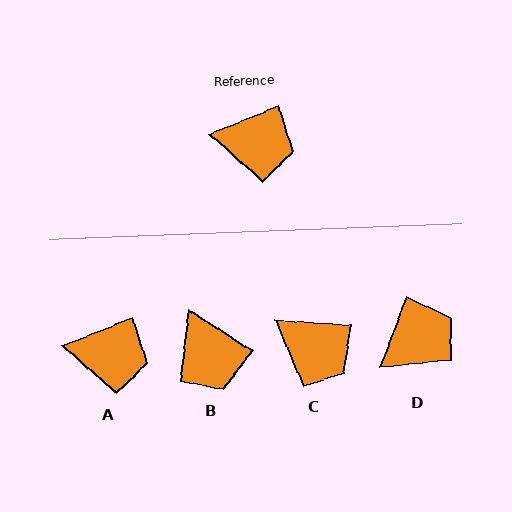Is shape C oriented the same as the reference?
No, it is off by about 26 degrees.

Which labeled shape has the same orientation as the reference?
A.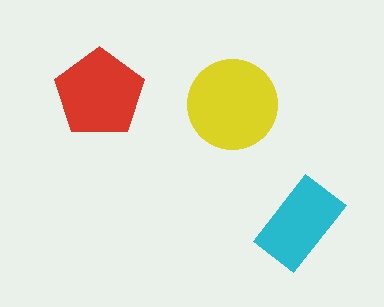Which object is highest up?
The red pentagon is topmost.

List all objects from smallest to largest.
The cyan rectangle, the red pentagon, the yellow circle.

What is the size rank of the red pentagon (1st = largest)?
2nd.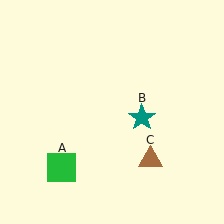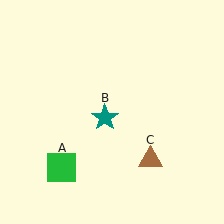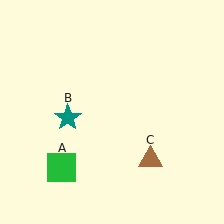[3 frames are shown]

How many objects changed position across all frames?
1 object changed position: teal star (object B).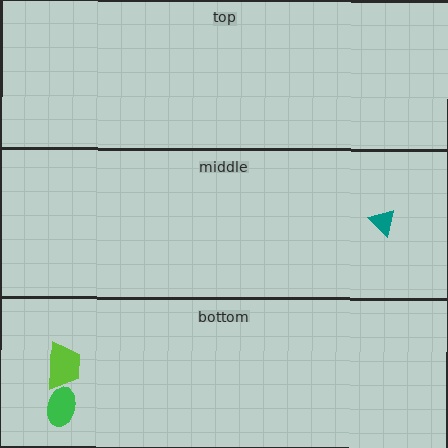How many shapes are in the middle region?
1.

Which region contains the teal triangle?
The middle region.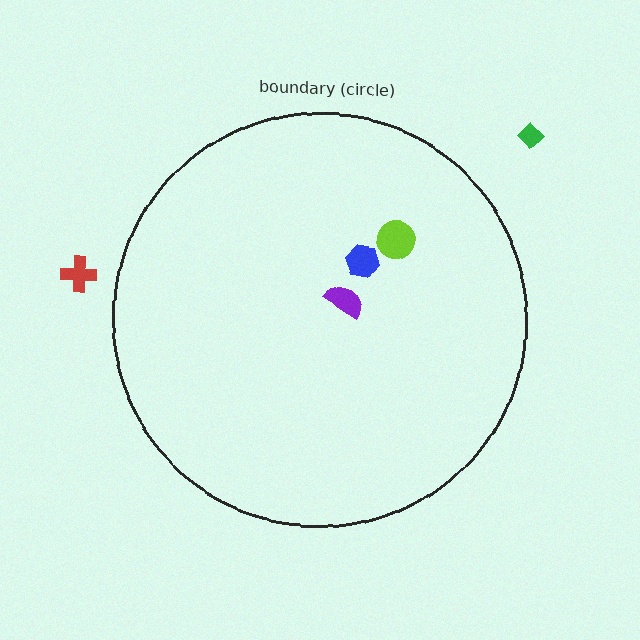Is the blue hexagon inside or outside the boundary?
Inside.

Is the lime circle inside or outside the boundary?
Inside.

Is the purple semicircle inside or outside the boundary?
Inside.